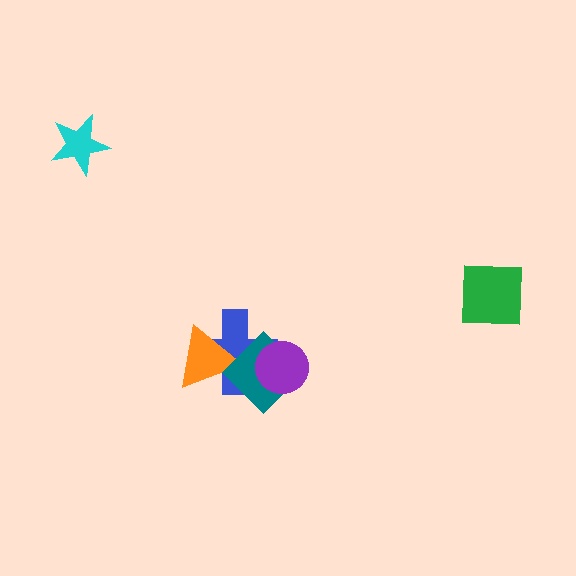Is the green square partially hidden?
No, no other shape covers it.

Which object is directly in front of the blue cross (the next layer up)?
The orange triangle is directly in front of the blue cross.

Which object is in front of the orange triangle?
The teal diamond is in front of the orange triangle.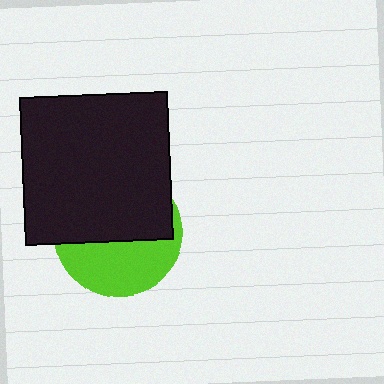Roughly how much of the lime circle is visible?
A small part of it is visible (roughly 43%).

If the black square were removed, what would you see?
You would see the complete lime circle.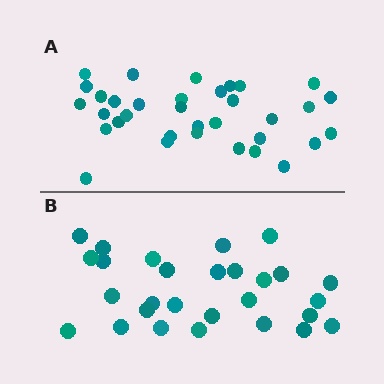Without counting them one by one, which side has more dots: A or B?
Region A (the top region) has more dots.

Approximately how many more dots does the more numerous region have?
Region A has about 6 more dots than region B.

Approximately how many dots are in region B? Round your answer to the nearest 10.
About 30 dots. (The exact count is 28, which rounds to 30.)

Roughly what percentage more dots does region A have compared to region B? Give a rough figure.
About 20% more.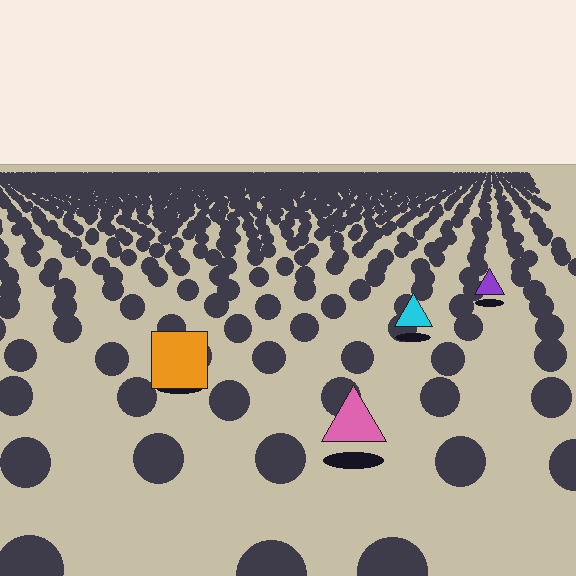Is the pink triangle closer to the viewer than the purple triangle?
Yes. The pink triangle is closer — you can tell from the texture gradient: the ground texture is coarser near it.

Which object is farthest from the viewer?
The purple triangle is farthest from the viewer. It appears smaller and the ground texture around it is denser.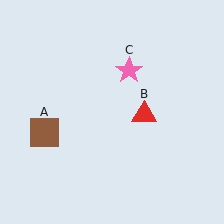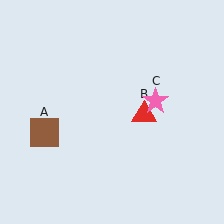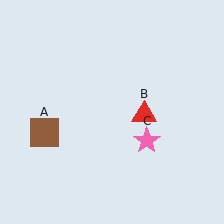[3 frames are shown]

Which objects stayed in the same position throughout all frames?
Brown square (object A) and red triangle (object B) remained stationary.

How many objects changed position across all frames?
1 object changed position: pink star (object C).